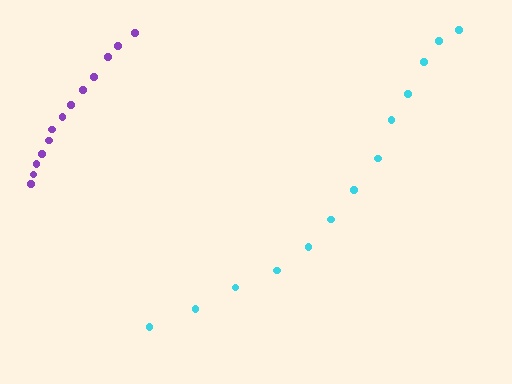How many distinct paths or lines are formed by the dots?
There are 2 distinct paths.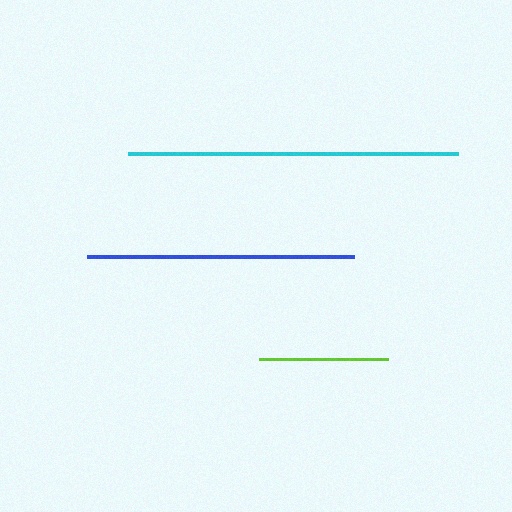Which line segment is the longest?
The cyan line is the longest at approximately 330 pixels.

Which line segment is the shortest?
The lime line is the shortest at approximately 129 pixels.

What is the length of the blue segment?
The blue segment is approximately 268 pixels long.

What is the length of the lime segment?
The lime segment is approximately 129 pixels long.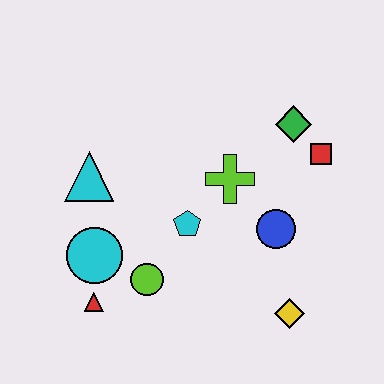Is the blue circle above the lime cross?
No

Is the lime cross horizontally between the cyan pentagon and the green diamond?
Yes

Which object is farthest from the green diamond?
The red triangle is farthest from the green diamond.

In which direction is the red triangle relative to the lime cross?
The red triangle is to the left of the lime cross.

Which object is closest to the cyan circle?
The red triangle is closest to the cyan circle.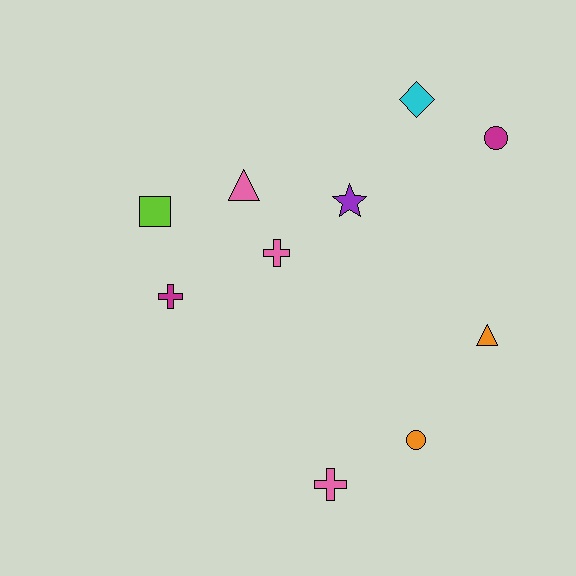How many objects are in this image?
There are 10 objects.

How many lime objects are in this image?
There is 1 lime object.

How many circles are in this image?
There are 2 circles.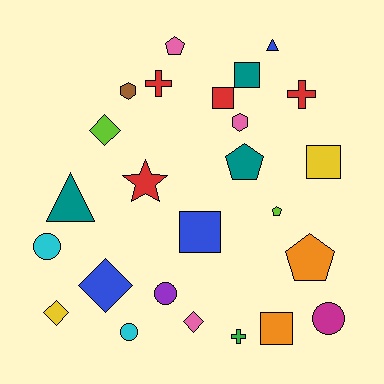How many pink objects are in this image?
There are 3 pink objects.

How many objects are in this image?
There are 25 objects.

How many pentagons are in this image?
There are 4 pentagons.